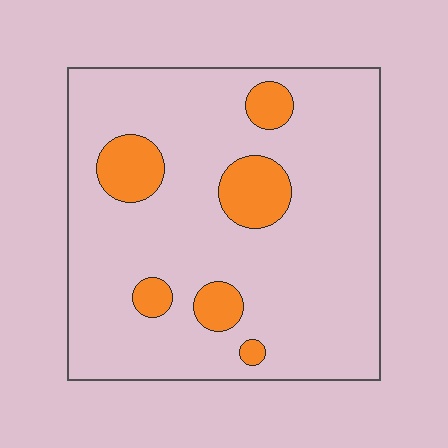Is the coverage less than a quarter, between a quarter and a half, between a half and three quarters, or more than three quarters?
Less than a quarter.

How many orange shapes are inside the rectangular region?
6.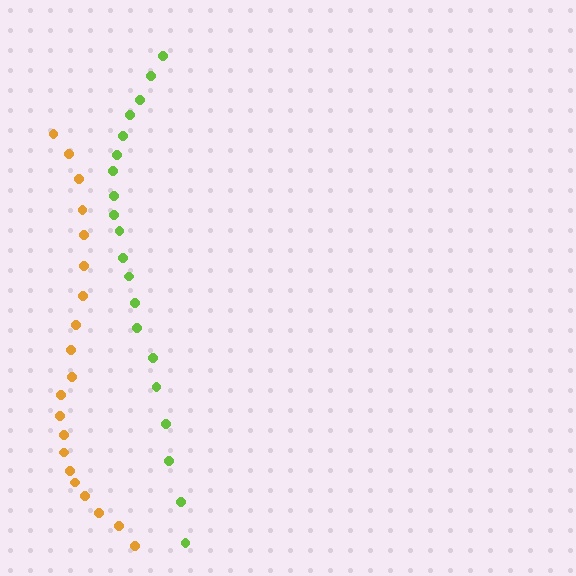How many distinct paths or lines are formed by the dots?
There are 2 distinct paths.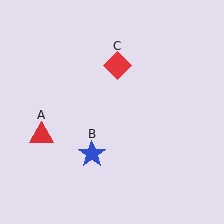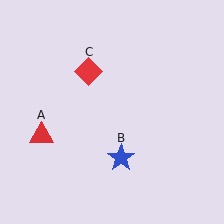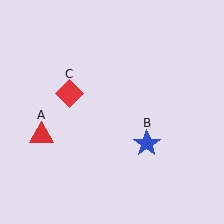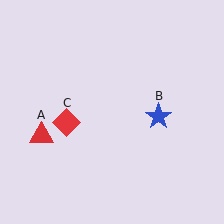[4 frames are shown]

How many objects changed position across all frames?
2 objects changed position: blue star (object B), red diamond (object C).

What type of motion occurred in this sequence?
The blue star (object B), red diamond (object C) rotated counterclockwise around the center of the scene.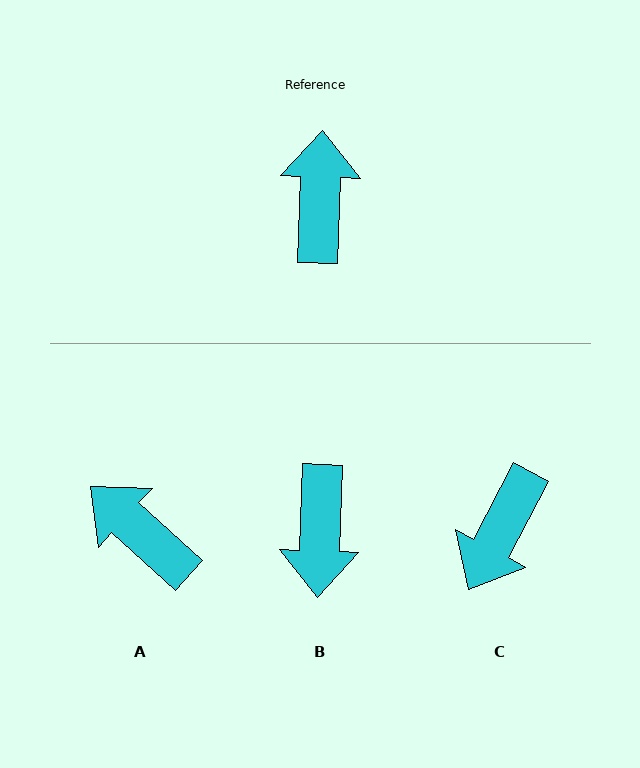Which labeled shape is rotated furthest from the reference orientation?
B, about 179 degrees away.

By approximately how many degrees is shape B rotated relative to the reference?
Approximately 179 degrees counter-clockwise.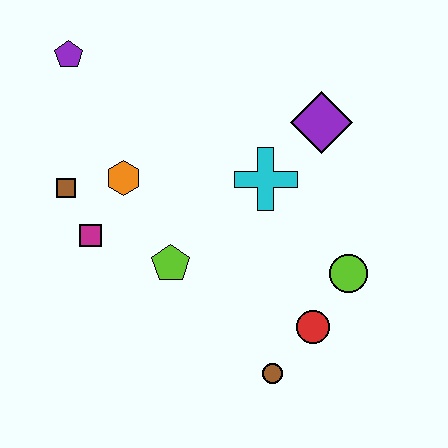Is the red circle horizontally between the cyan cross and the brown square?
No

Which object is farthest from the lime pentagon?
The purple pentagon is farthest from the lime pentagon.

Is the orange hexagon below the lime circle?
No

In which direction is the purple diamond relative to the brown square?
The purple diamond is to the right of the brown square.